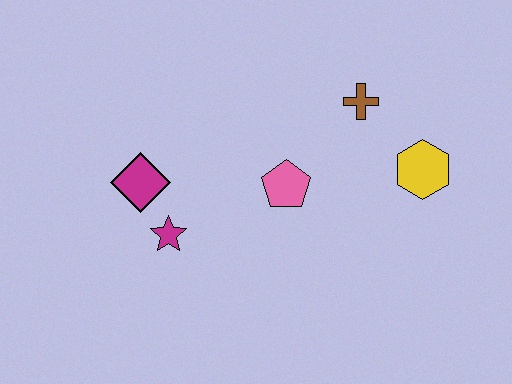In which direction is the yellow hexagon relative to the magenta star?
The yellow hexagon is to the right of the magenta star.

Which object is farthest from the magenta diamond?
The yellow hexagon is farthest from the magenta diamond.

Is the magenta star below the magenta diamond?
Yes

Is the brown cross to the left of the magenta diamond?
No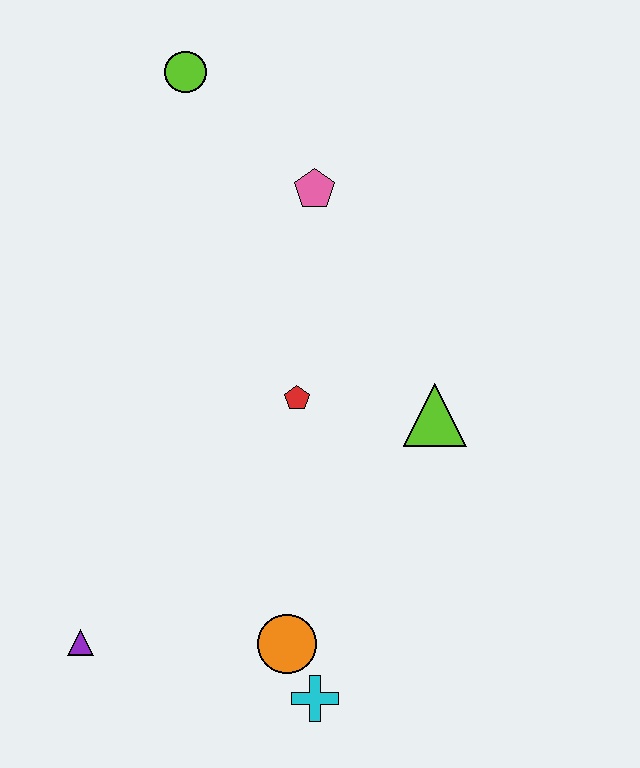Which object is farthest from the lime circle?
The cyan cross is farthest from the lime circle.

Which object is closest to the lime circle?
The pink pentagon is closest to the lime circle.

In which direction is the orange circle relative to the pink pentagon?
The orange circle is below the pink pentagon.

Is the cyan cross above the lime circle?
No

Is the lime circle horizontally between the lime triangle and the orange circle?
No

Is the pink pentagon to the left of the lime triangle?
Yes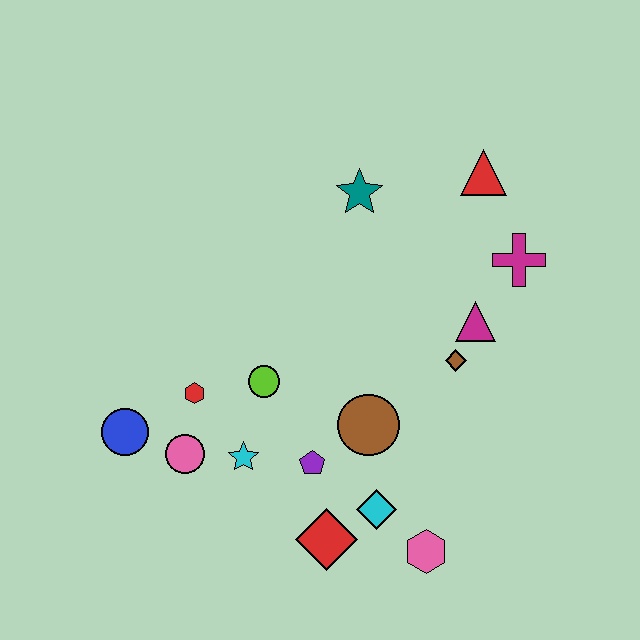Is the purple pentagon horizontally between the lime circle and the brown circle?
Yes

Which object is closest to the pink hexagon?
The cyan diamond is closest to the pink hexagon.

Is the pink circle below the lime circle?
Yes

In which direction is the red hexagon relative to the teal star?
The red hexagon is below the teal star.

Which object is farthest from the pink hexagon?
The red triangle is farthest from the pink hexagon.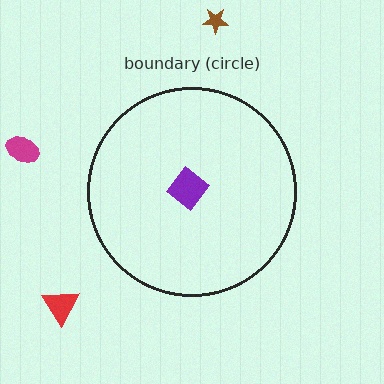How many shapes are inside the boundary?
1 inside, 3 outside.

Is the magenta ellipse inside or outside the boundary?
Outside.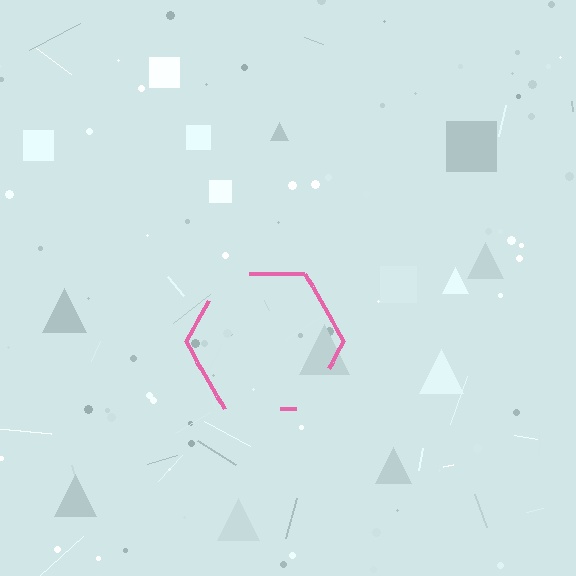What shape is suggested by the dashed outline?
The dashed outline suggests a hexagon.